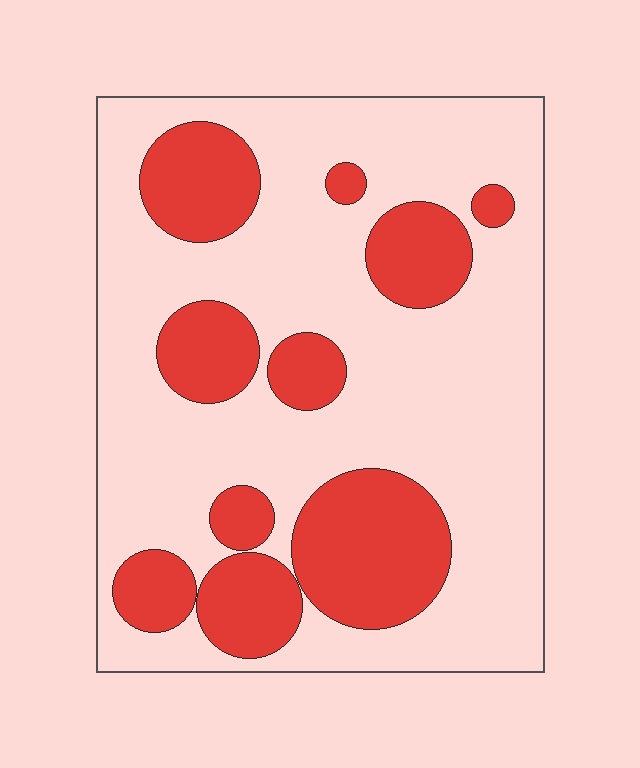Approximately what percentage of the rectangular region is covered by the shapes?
Approximately 30%.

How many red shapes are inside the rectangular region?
10.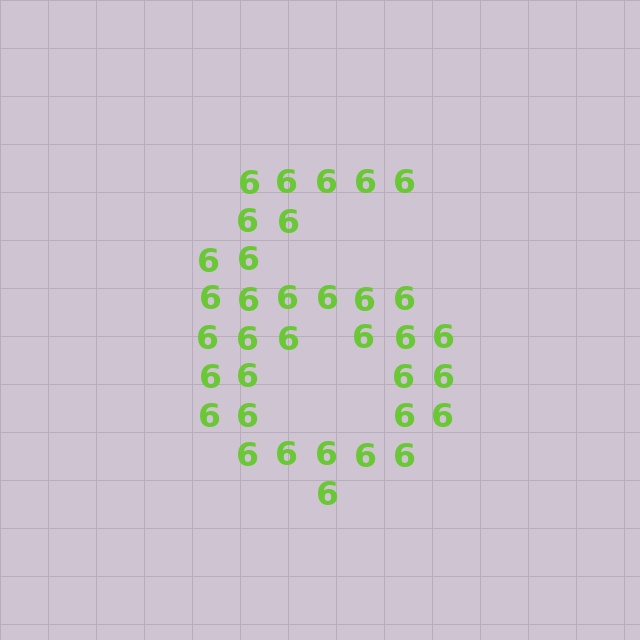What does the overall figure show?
The overall figure shows the digit 6.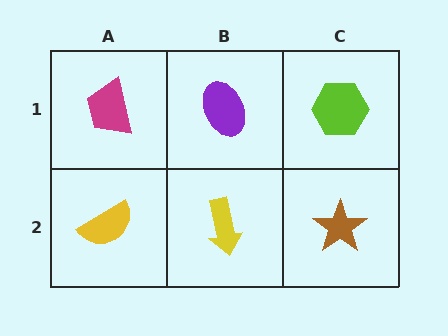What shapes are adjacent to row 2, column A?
A magenta trapezoid (row 1, column A), a yellow arrow (row 2, column B).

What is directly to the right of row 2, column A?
A yellow arrow.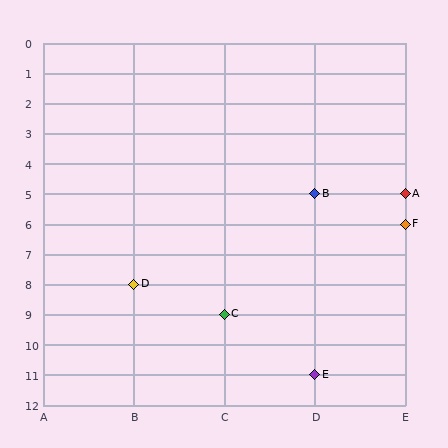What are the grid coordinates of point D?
Point D is at grid coordinates (B, 8).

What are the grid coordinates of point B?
Point B is at grid coordinates (D, 5).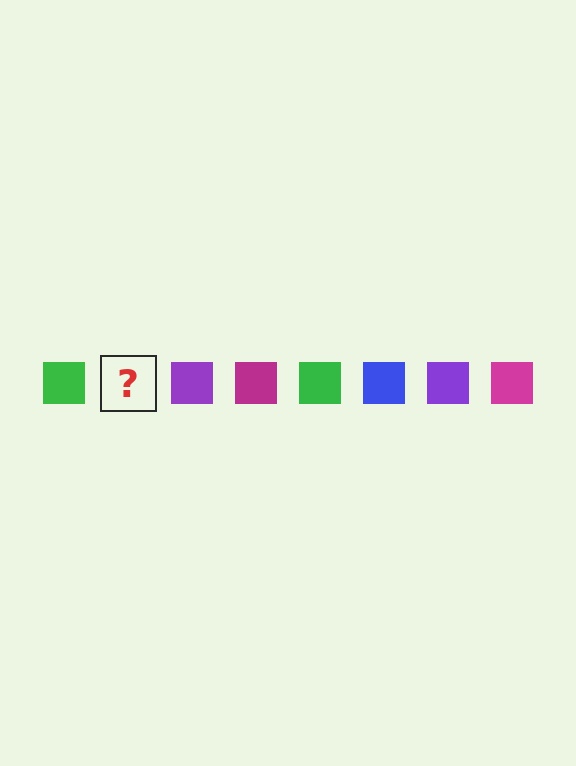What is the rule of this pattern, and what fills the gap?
The rule is that the pattern cycles through green, blue, purple, magenta squares. The gap should be filled with a blue square.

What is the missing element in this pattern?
The missing element is a blue square.